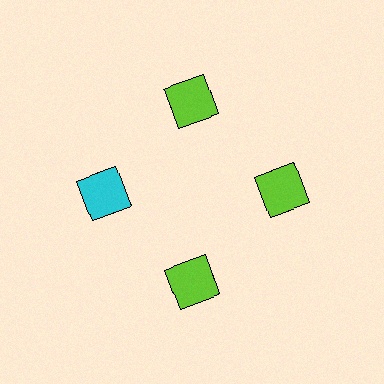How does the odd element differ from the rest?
It has a different color: cyan instead of lime.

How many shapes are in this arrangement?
There are 4 shapes arranged in a ring pattern.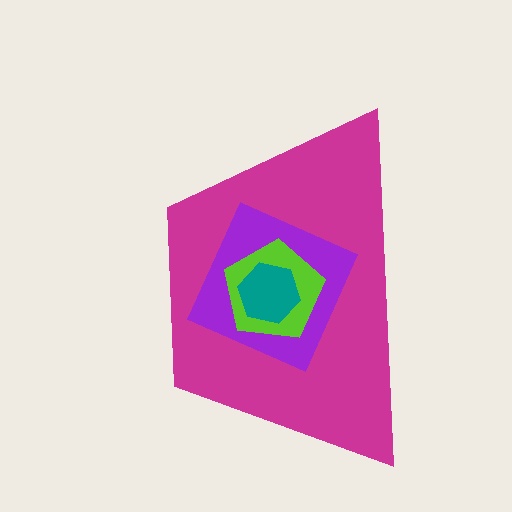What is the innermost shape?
The teal hexagon.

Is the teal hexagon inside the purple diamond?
Yes.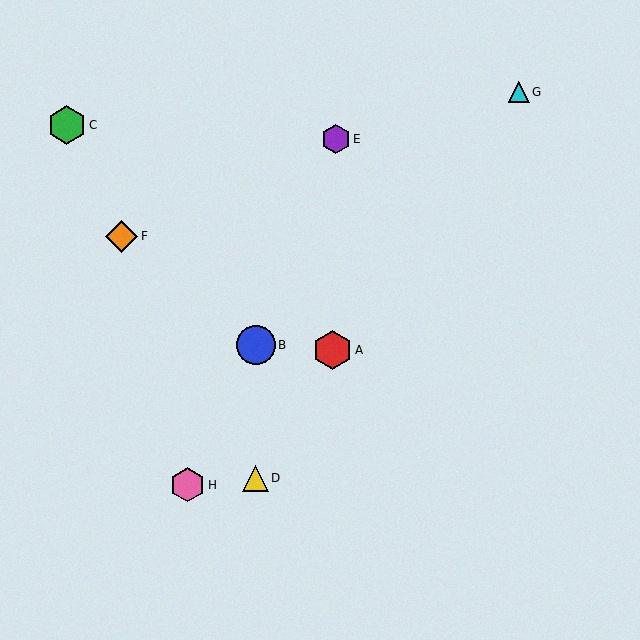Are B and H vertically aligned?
No, B is at x≈256 and H is at x≈188.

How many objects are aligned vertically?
2 objects (B, D) are aligned vertically.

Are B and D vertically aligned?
Yes, both are at x≈256.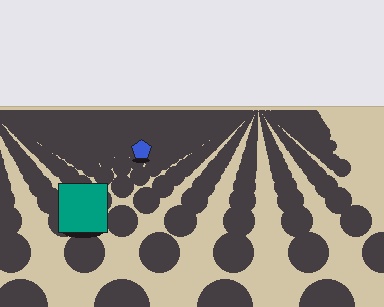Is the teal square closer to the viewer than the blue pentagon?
Yes. The teal square is closer — you can tell from the texture gradient: the ground texture is coarser near it.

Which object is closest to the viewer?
The teal square is closest. The texture marks near it are larger and more spread out.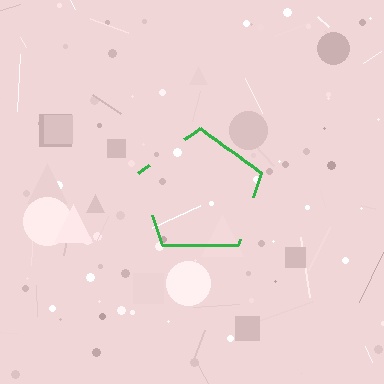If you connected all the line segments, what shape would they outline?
They would outline a pentagon.